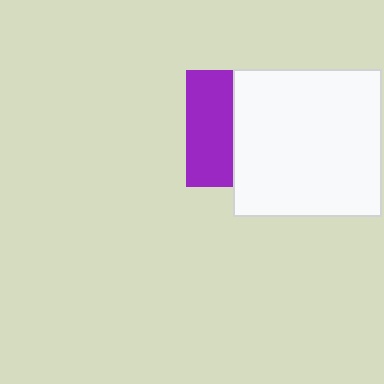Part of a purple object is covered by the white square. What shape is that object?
It is a square.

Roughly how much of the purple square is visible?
A small part of it is visible (roughly 41%).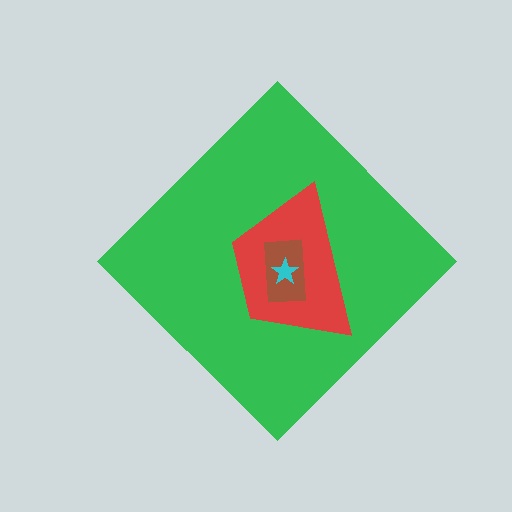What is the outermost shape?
The green diamond.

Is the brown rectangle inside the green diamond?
Yes.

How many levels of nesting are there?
4.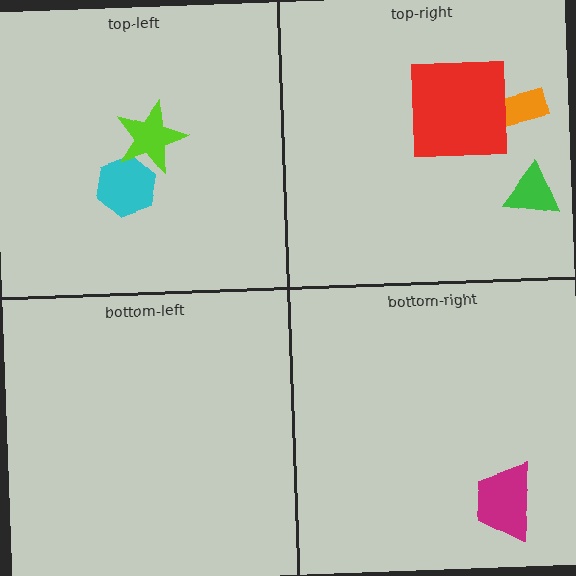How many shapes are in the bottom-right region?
1.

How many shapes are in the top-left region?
2.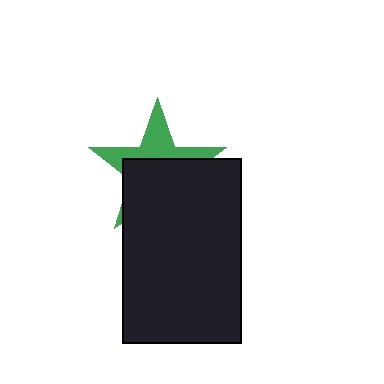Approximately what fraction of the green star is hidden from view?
Roughly 62% of the green star is hidden behind the black rectangle.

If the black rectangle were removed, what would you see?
You would see the complete green star.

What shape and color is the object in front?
The object in front is a black rectangle.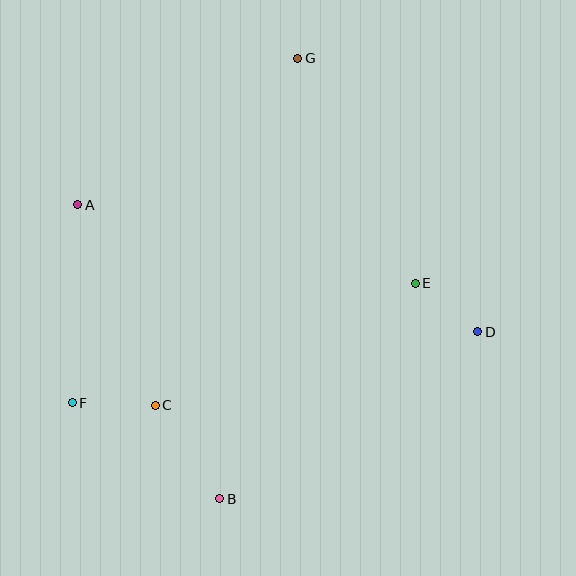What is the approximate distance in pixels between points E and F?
The distance between E and F is approximately 363 pixels.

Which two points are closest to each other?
Points D and E are closest to each other.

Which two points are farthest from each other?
Points B and G are farthest from each other.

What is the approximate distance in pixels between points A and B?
The distance between A and B is approximately 327 pixels.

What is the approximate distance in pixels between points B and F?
The distance between B and F is approximately 176 pixels.